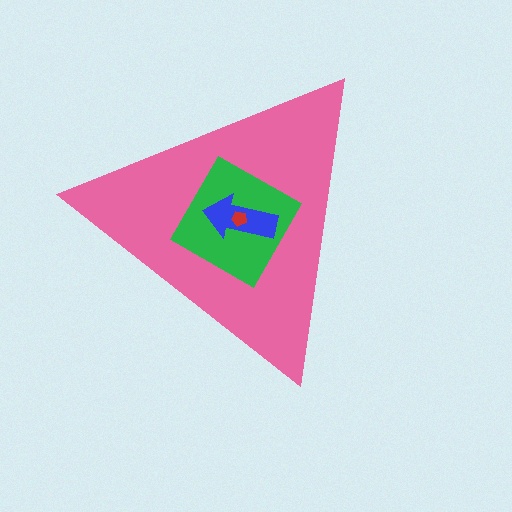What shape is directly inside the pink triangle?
The green square.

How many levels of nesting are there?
4.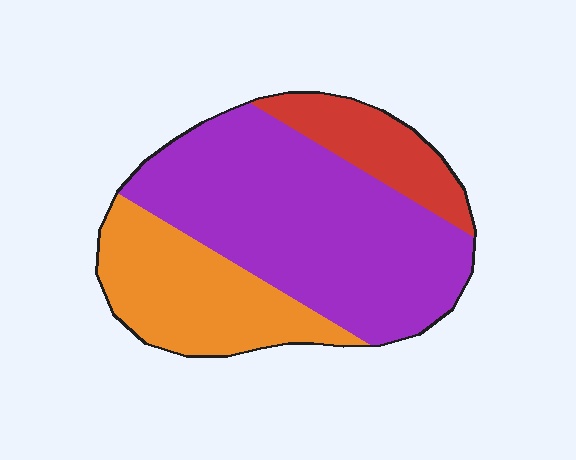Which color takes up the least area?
Red, at roughly 15%.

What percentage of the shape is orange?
Orange takes up between a sixth and a third of the shape.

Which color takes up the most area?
Purple, at roughly 60%.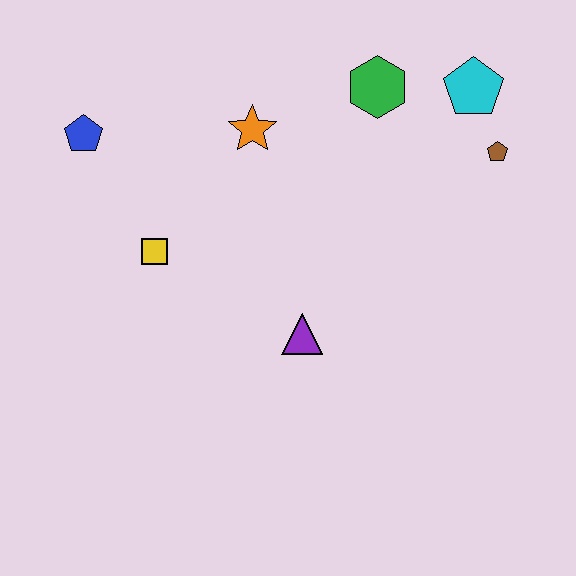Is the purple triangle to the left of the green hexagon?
Yes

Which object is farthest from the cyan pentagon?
The blue pentagon is farthest from the cyan pentagon.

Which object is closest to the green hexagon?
The cyan pentagon is closest to the green hexagon.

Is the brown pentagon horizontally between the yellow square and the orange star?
No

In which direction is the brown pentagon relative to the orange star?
The brown pentagon is to the right of the orange star.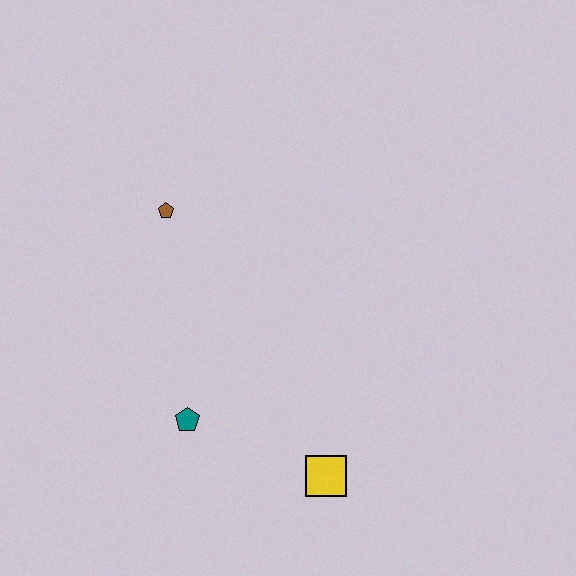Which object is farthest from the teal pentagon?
The brown pentagon is farthest from the teal pentagon.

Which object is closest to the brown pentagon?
The teal pentagon is closest to the brown pentagon.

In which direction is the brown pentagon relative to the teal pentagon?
The brown pentagon is above the teal pentagon.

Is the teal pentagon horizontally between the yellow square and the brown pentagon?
Yes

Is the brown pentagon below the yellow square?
No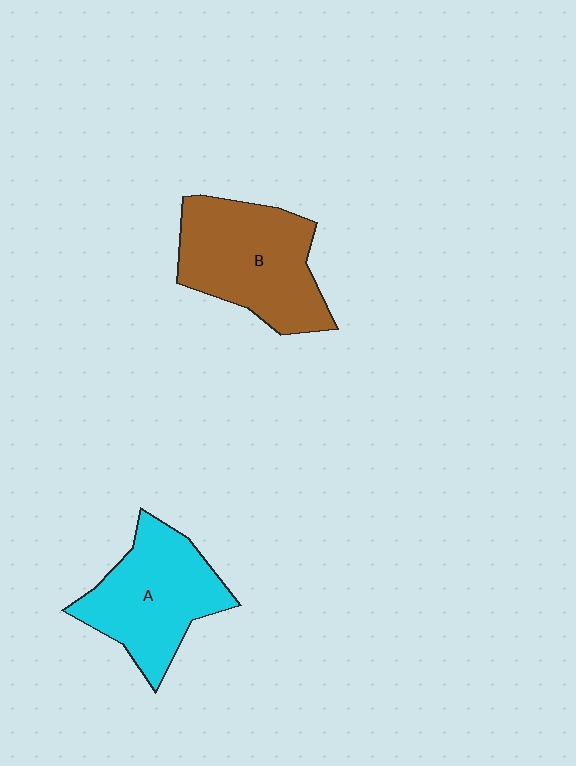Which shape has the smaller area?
Shape A (cyan).